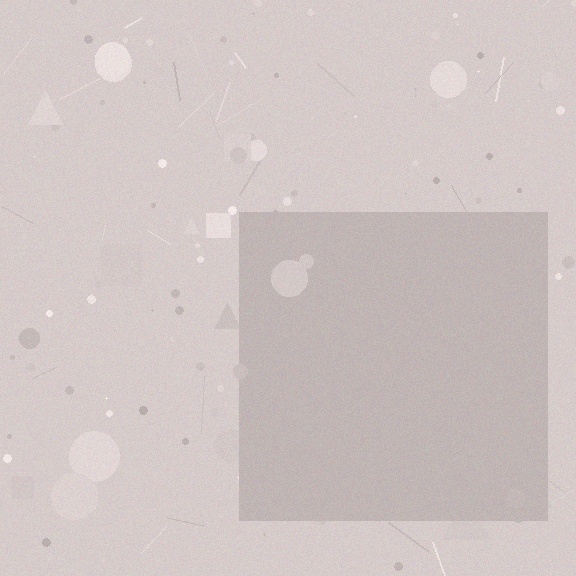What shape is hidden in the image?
A square is hidden in the image.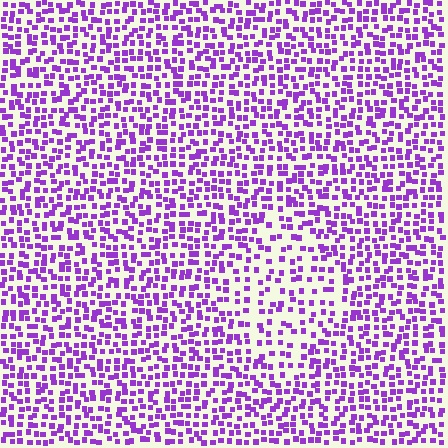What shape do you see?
I see a diamond.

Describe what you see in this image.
The image contains small purple elements arranged at two different densities. A diamond-shaped region is visible where the elements are less densely packed than the surrounding area.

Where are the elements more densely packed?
The elements are more densely packed outside the diamond boundary.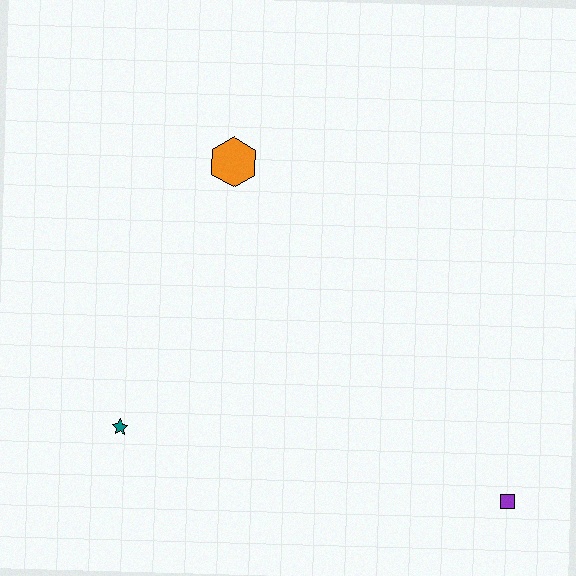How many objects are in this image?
There are 3 objects.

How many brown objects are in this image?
There are no brown objects.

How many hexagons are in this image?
There is 1 hexagon.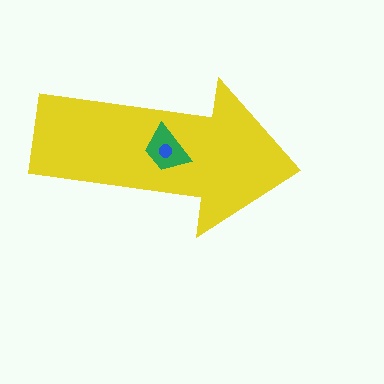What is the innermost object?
The blue circle.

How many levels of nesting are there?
3.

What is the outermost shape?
The yellow arrow.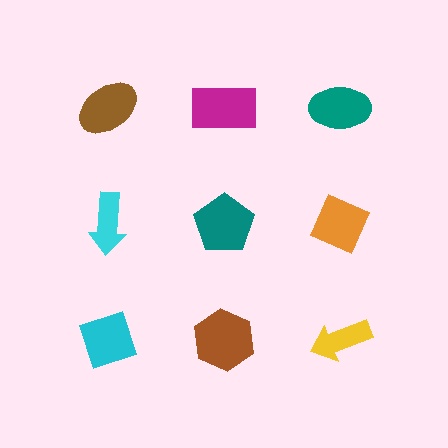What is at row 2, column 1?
A cyan arrow.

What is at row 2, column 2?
A teal pentagon.